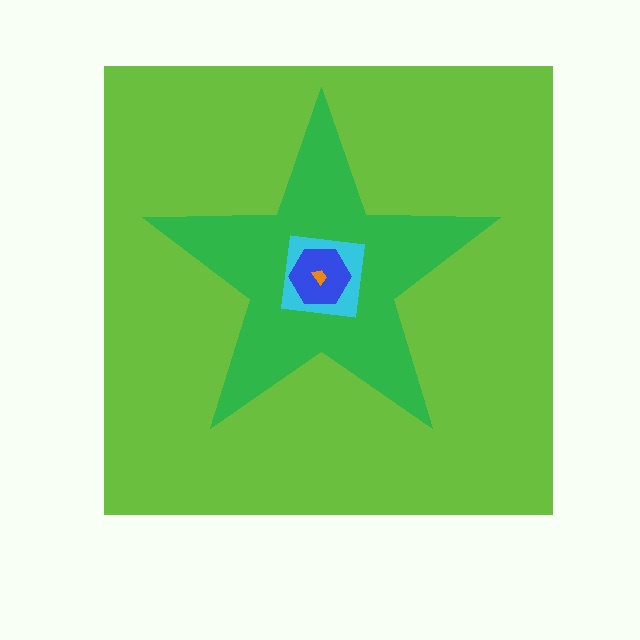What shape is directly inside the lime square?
The green star.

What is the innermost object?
The orange trapezoid.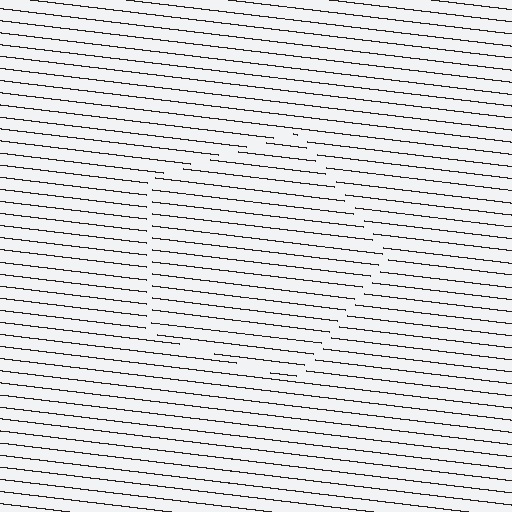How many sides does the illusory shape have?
5 sides — the line-ends trace a pentagon.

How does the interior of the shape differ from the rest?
The interior of the shape contains the same grating, shifted by half a period — the contour is defined by the phase discontinuity where line-ends from the inner and outer gratings abut.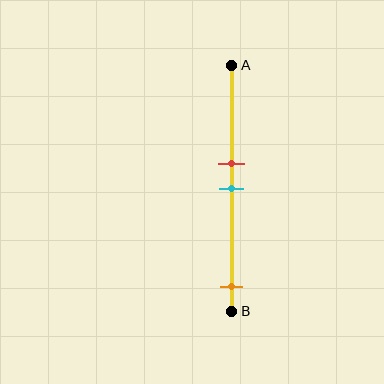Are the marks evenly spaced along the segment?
No, the marks are not evenly spaced.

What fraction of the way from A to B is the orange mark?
The orange mark is approximately 90% (0.9) of the way from A to B.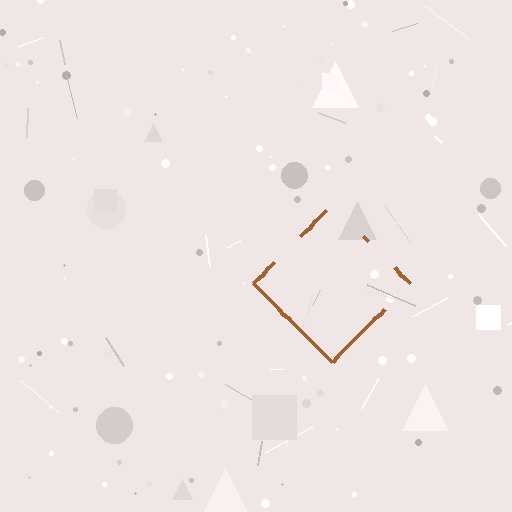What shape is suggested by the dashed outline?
The dashed outline suggests a diamond.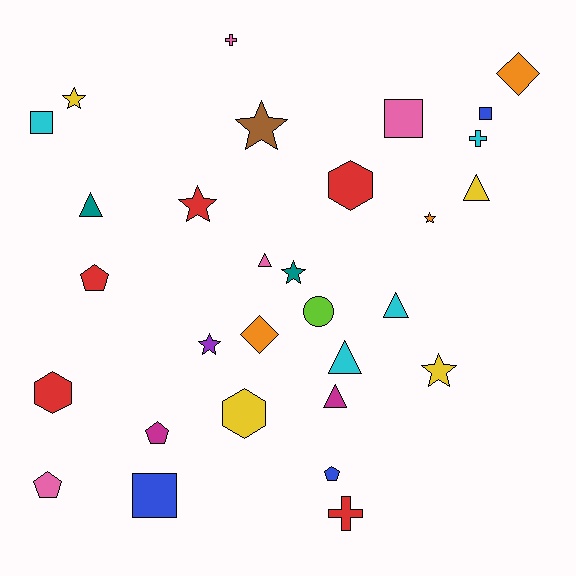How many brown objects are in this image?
There is 1 brown object.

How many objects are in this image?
There are 30 objects.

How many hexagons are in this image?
There are 3 hexagons.